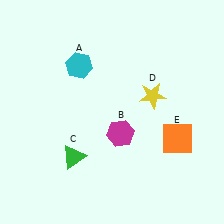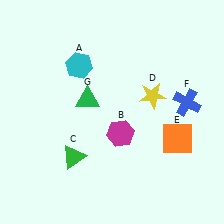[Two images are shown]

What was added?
A blue cross (F), a green triangle (G) were added in Image 2.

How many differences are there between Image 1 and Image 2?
There are 2 differences between the two images.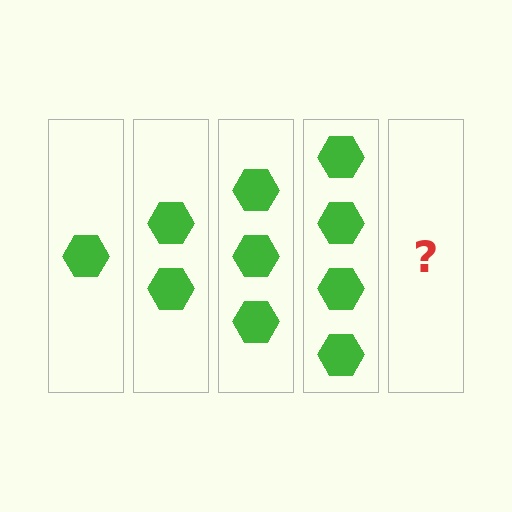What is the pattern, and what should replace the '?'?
The pattern is that each step adds one more hexagon. The '?' should be 5 hexagons.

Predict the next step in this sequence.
The next step is 5 hexagons.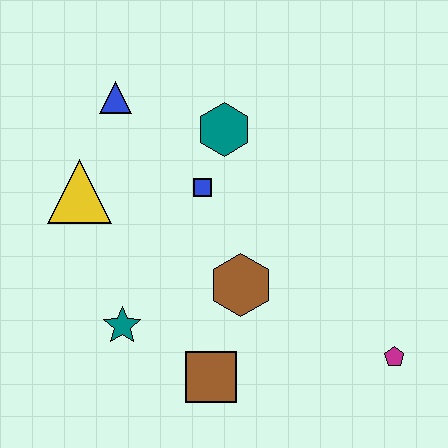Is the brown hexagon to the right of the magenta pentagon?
No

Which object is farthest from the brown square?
The blue triangle is farthest from the brown square.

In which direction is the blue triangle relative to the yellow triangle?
The blue triangle is above the yellow triangle.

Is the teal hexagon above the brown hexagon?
Yes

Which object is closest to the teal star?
The brown square is closest to the teal star.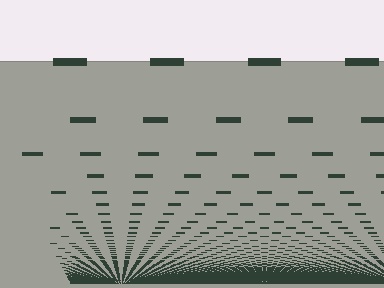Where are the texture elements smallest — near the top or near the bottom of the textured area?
Near the bottom.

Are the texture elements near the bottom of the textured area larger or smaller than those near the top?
Smaller. The gradient is inverted — elements near the bottom are smaller and denser.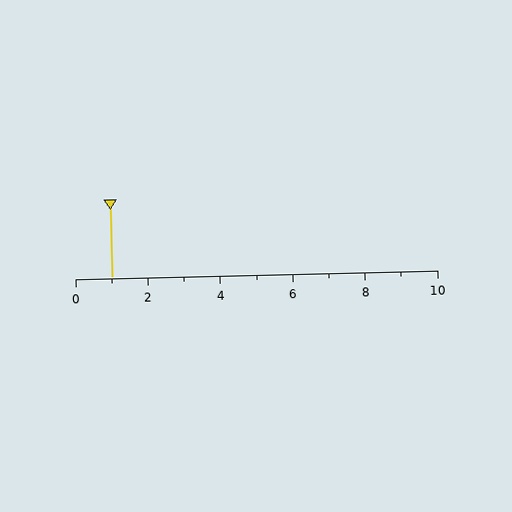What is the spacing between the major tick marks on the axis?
The major ticks are spaced 2 apart.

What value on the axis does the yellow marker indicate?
The marker indicates approximately 1.